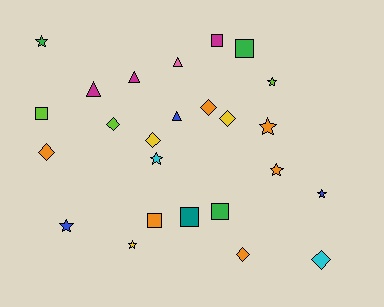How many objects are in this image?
There are 25 objects.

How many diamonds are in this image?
There are 7 diamonds.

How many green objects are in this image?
There are 3 green objects.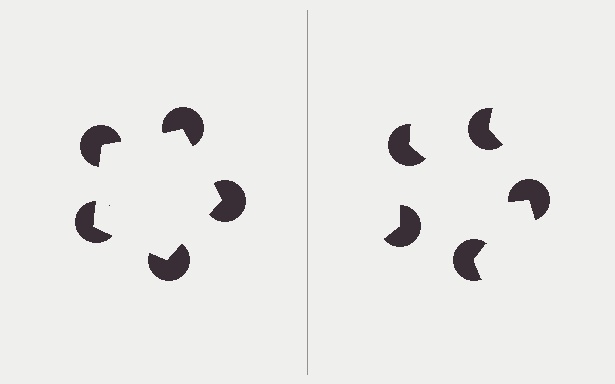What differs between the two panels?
The pac-man discs are positioned identically on both sides; only the wedge orientations differ. On the left they align to a pentagon; on the right they are misaligned.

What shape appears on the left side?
An illusory pentagon.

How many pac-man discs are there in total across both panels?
10 — 5 on each side.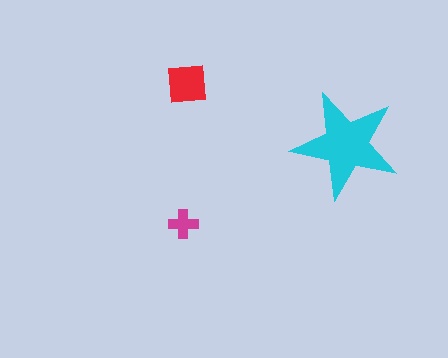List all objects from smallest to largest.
The magenta cross, the red square, the cyan star.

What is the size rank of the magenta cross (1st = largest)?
3rd.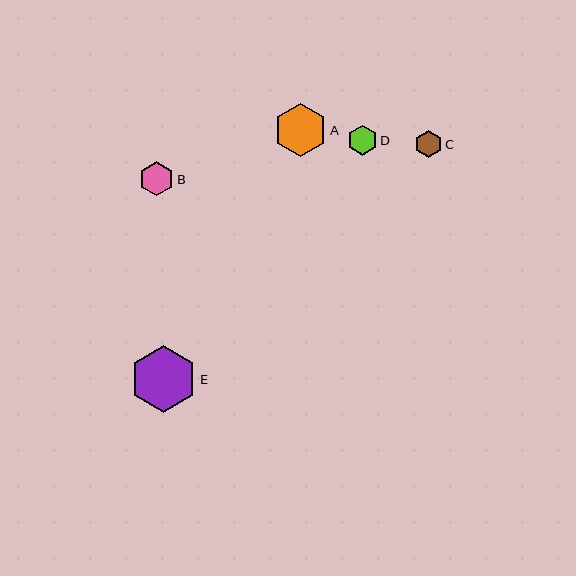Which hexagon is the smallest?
Hexagon C is the smallest with a size of approximately 27 pixels.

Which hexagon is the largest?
Hexagon E is the largest with a size of approximately 67 pixels.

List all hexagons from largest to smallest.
From largest to smallest: E, A, B, D, C.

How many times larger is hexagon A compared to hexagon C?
Hexagon A is approximately 2.0 times the size of hexagon C.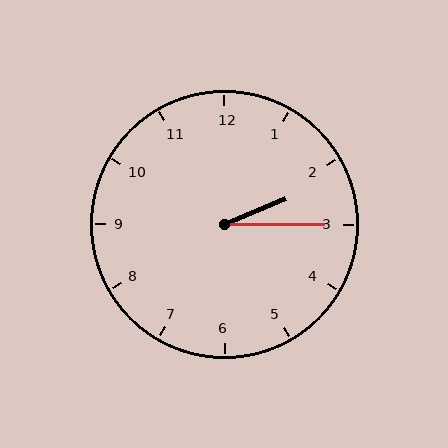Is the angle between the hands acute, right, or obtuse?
It is acute.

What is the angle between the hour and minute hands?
Approximately 22 degrees.